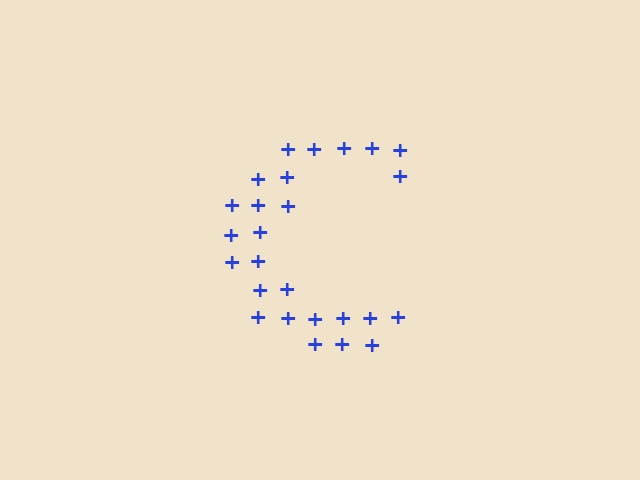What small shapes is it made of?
It is made of small plus signs.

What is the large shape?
The large shape is the letter C.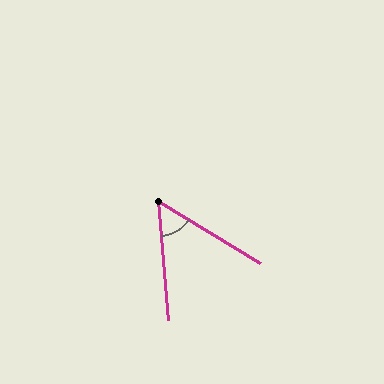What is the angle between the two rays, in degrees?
Approximately 54 degrees.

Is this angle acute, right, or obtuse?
It is acute.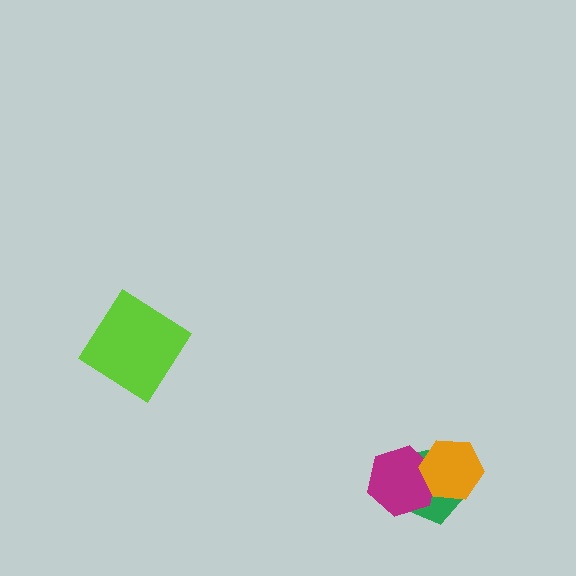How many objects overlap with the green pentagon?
2 objects overlap with the green pentagon.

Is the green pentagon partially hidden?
Yes, it is partially covered by another shape.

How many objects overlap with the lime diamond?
0 objects overlap with the lime diamond.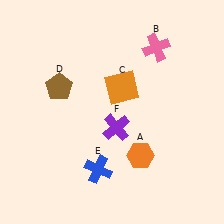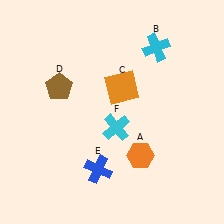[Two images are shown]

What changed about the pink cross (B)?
In Image 1, B is pink. In Image 2, it changed to cyan.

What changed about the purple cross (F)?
In Image 1, F is purple. In Image 2, it changed to cyan.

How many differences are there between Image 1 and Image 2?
There are 2 differences between the two images.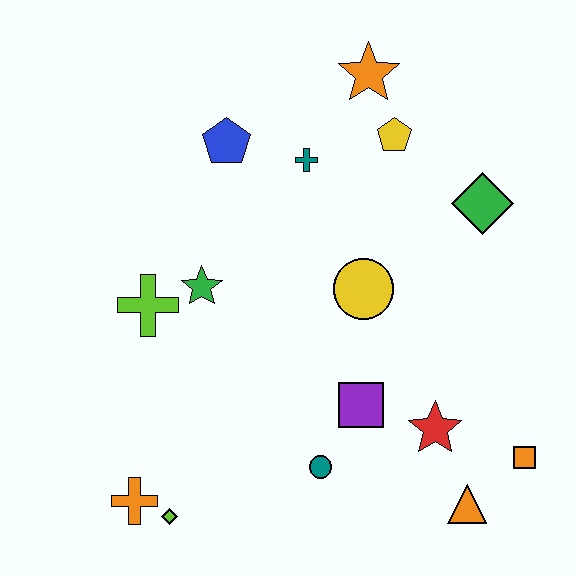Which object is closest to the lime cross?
The green star is closest to the lime cross.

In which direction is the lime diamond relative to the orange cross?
The lime diamond is to the right of the orange cross.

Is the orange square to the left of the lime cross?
No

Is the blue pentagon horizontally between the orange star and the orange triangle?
No